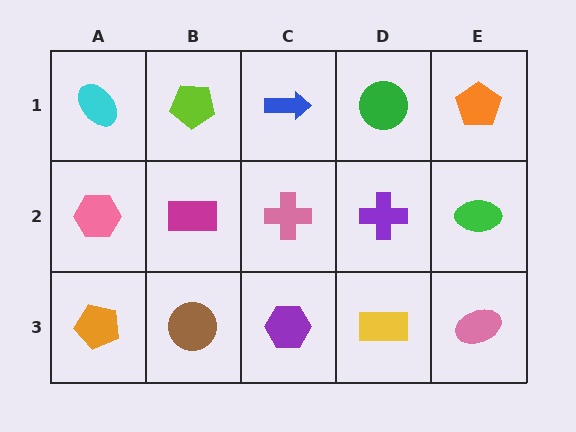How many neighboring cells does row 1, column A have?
2.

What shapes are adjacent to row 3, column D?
A purple cross (row 2, column D), a purple hexagon (row 3, column C), a pink ellipse (row 3, column E).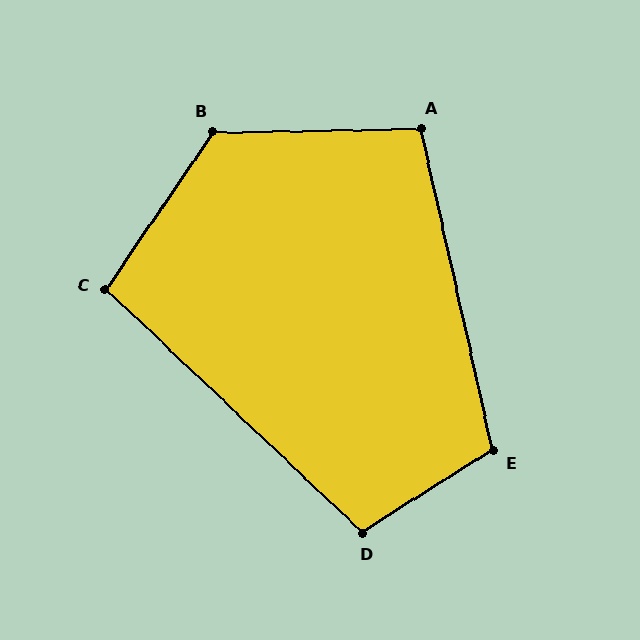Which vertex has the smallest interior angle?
C, at approximately 99 degrees.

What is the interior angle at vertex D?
Approximately 104 degrees (obtuse).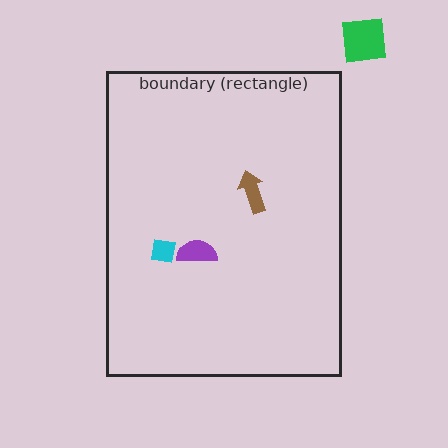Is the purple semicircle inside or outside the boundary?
Inside.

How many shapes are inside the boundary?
3 inside, 1 outside.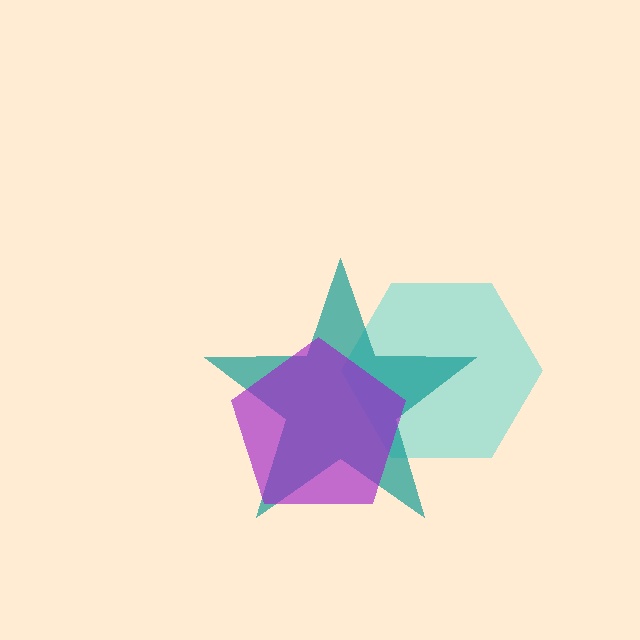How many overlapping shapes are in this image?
There are 3 overlapping shapes in the image.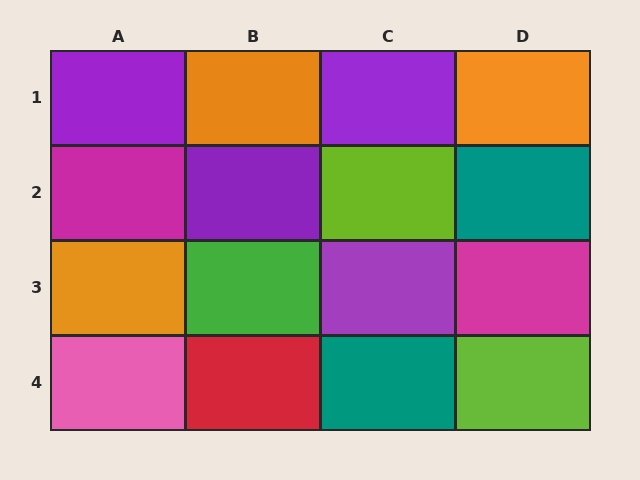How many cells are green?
1 cell is green.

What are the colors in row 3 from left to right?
Orange, green, purple, magenta.